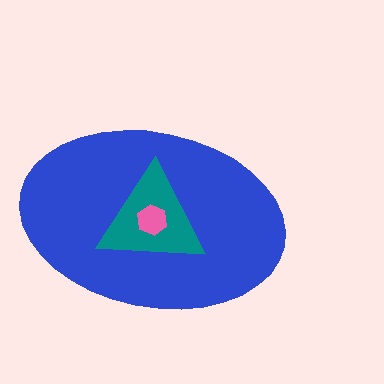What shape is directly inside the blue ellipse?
The teal triangle.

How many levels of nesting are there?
3.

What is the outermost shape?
The blue ellipse.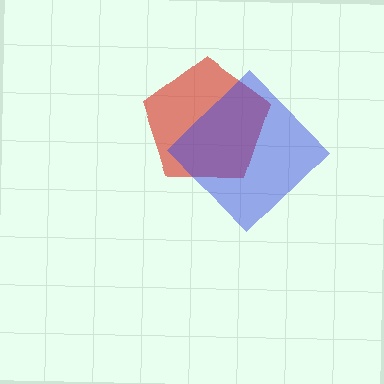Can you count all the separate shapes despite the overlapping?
Yes, there are 2 separate shapes.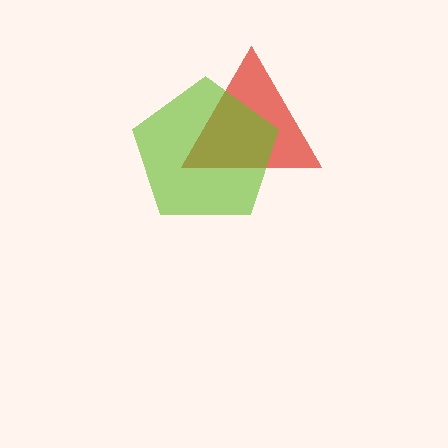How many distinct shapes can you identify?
There are 2 distinct shapes: a red triangle, a lime pentagon.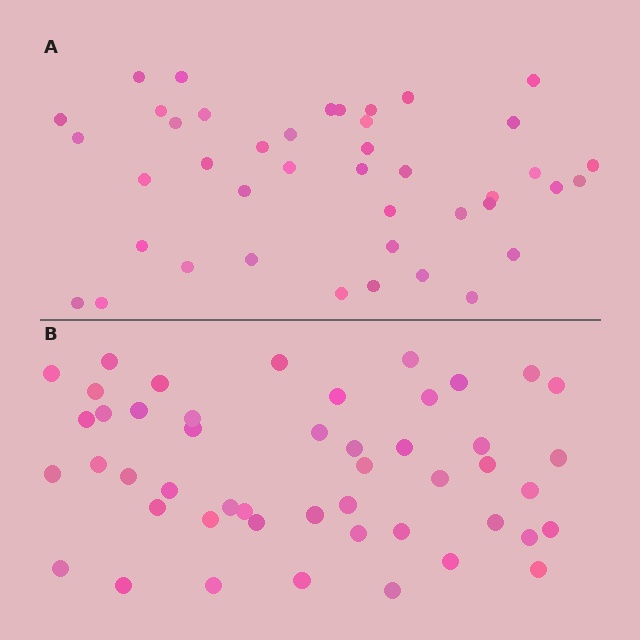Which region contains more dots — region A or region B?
Region B (the bottom region) has more dots.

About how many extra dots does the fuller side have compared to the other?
Region B has about 6 more dots than region A.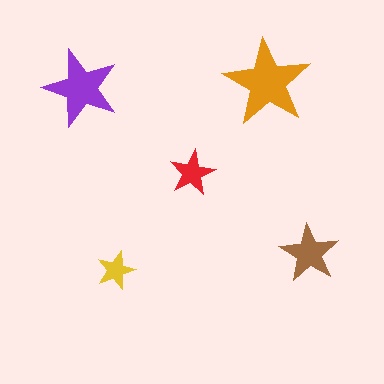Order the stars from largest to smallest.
the orange one, the purple one, the brown one, the red one, the yellow one.